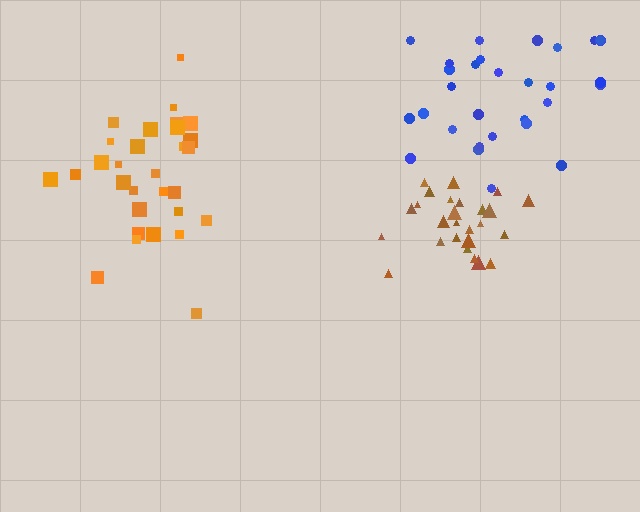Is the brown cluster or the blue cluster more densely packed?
Brown.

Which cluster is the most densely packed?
Brown.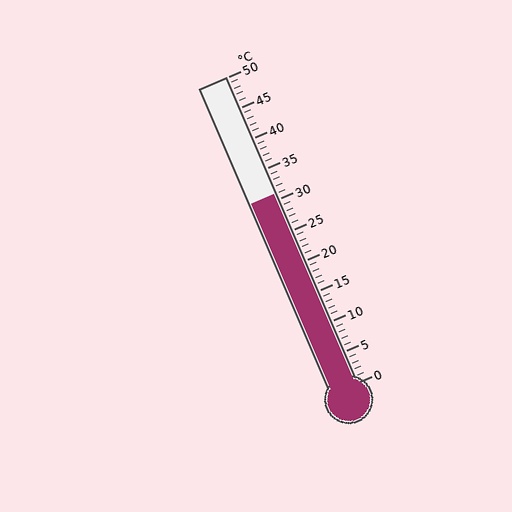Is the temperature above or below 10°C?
The temperature is above 10°C.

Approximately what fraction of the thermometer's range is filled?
The thermometer is filled to approximately 60% of its range.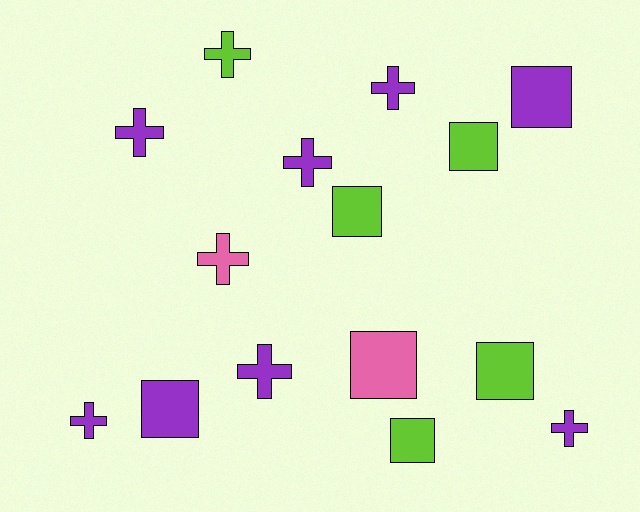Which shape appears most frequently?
Cross, with 8 objects.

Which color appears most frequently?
Purple, with 8 objects.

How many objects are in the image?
There are 15 objects.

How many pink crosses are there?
There is 1 pink cross.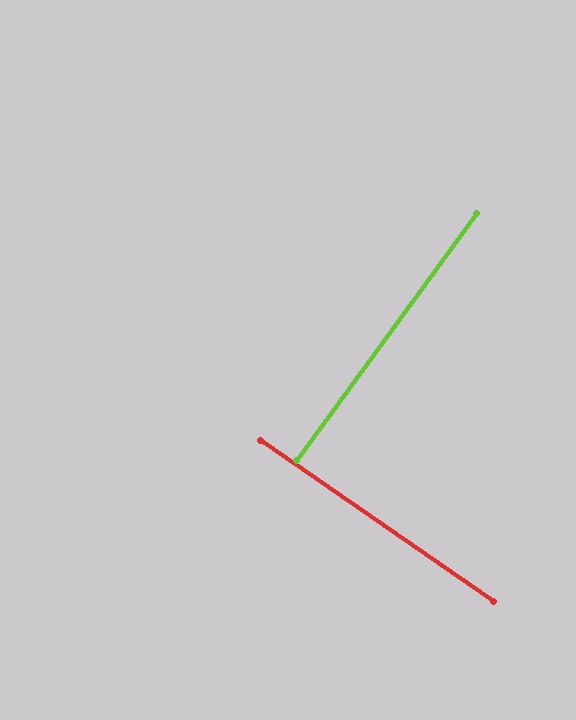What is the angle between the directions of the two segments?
Approximately 89 degrees.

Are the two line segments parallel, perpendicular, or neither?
Perpendicular — they meet at approximately 89°.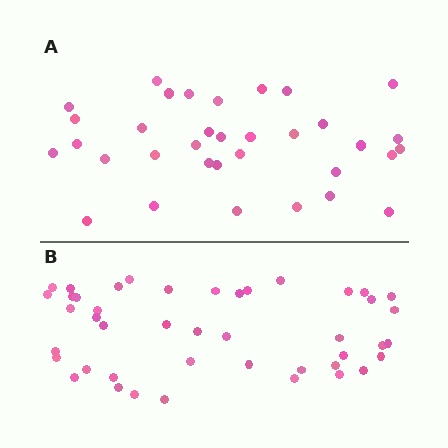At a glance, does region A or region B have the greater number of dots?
Region B (the bottom region) has more dots.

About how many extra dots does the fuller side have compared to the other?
Region B has roughly 10 or so more dots than region A.